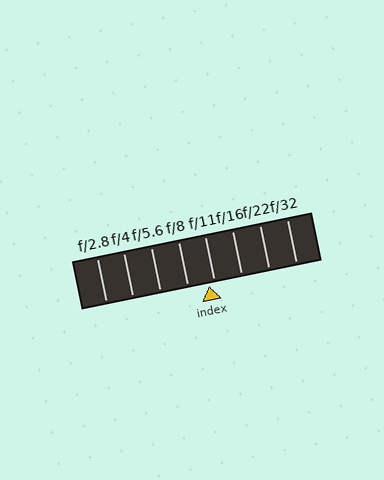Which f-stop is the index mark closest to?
The index mark is closest to f/11.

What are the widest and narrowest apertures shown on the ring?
The widest aperture shown is f/2.8 and the narrowest is f/32.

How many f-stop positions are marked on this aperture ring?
There are 8 f-stop positions marked.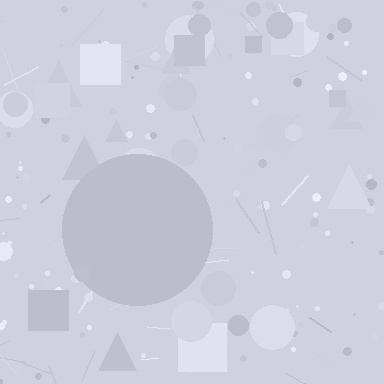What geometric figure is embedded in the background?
A circle is embedded in the background.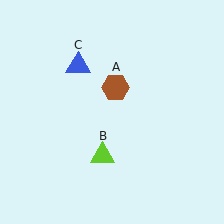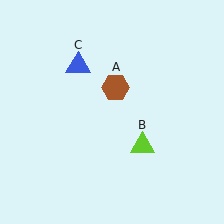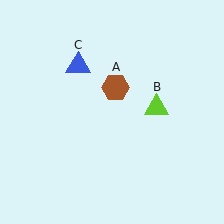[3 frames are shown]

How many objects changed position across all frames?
1 object changed position: lime triangle (object B).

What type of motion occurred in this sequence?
The lime triangle (object B) rotated counterclockwise around the center of the scene.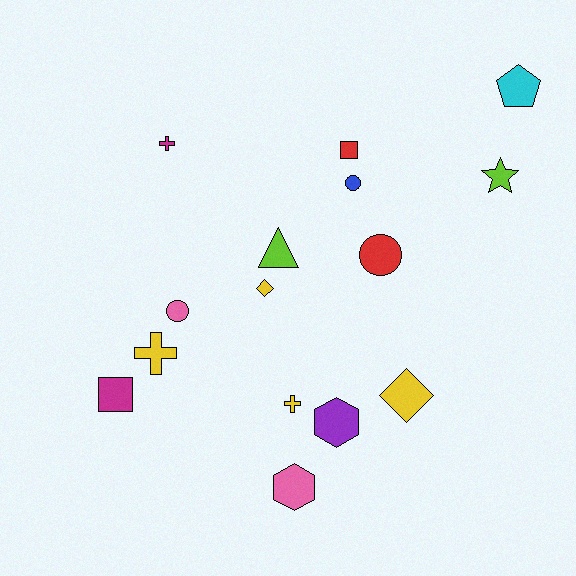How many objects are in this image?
There are 15 objects.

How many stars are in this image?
There is 1 star.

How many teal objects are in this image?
There are no teal objects.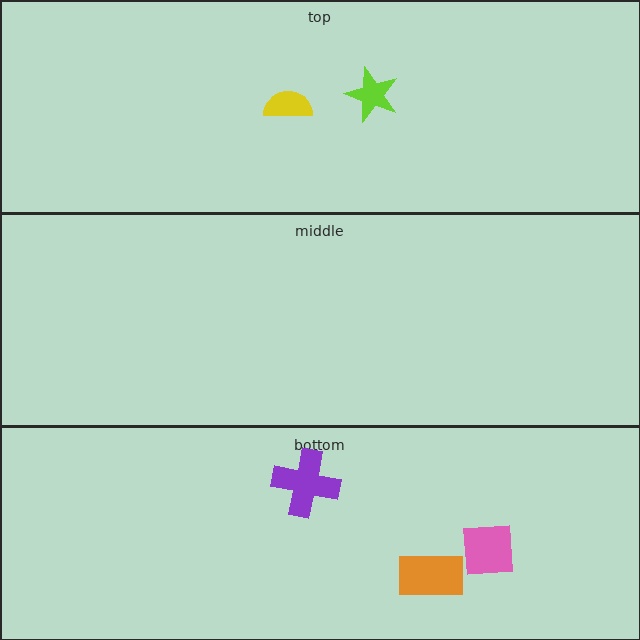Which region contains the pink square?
The bottom region.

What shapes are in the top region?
The yellow semicircle, the lime star.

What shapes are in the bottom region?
The pink square, the orange rectangle, the purple cross.